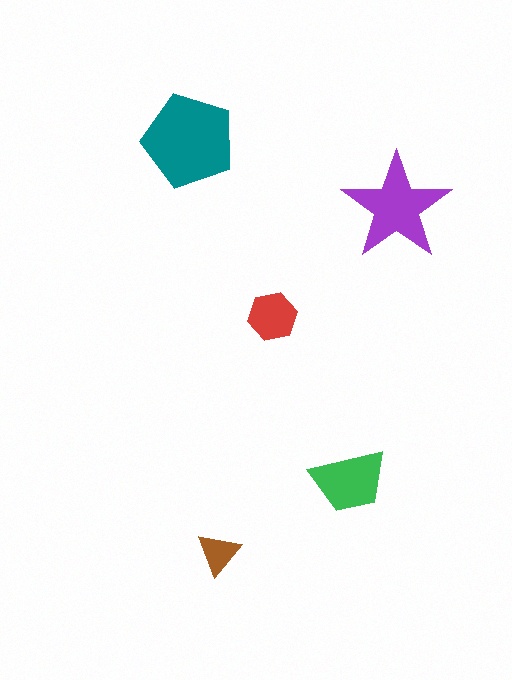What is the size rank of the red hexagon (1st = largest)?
4th.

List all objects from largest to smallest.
The teal pentagon, the purple star, the green trapezoid, the red hexagon, the brown triangle.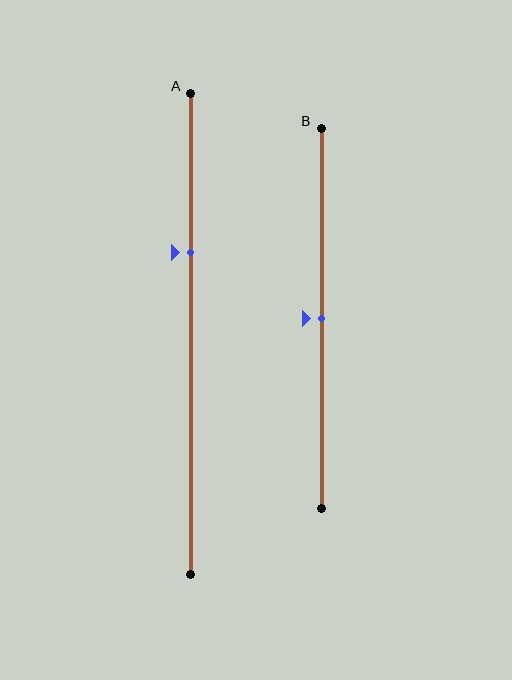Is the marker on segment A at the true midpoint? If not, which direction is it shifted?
No, the marker on segment A is shifted upward by about 17% of the segment length.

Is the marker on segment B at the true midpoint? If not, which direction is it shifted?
Yes, the marker on segment B is at the true midpoint.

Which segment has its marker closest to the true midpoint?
Segment B has its marker closest to the true midpoint.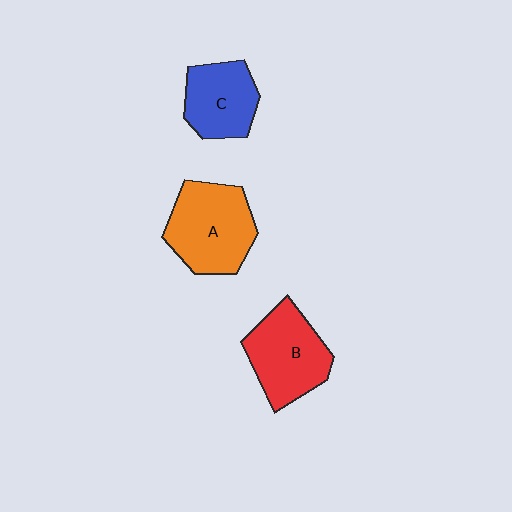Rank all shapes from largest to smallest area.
From largest to smallest: A (orange), B (red), C (blue).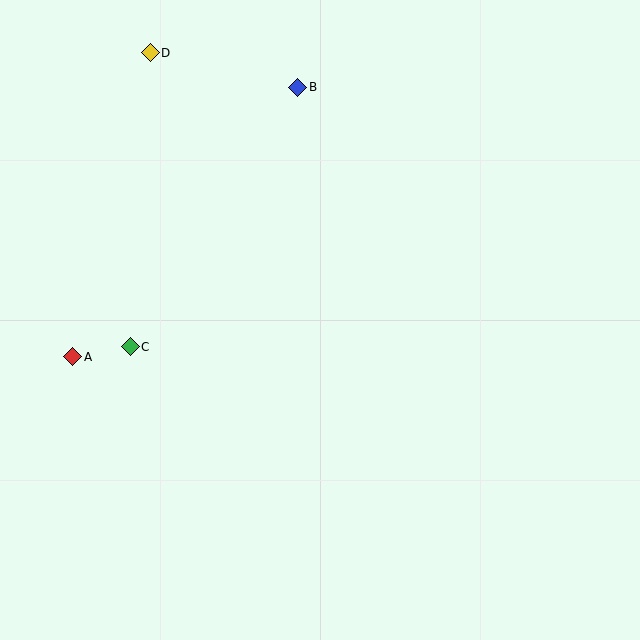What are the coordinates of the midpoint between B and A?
The midpoint between B and A is at (185, 222).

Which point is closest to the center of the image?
Point C at (130, 347) is closest to the center.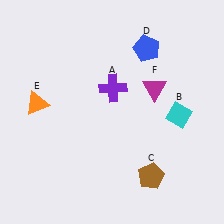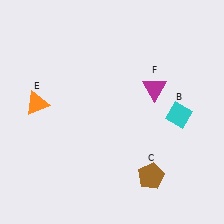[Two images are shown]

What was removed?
The blue pentagon (D), the purple cross (A) were removed in Image 2.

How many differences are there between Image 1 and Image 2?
There are 2 differences between the two images.